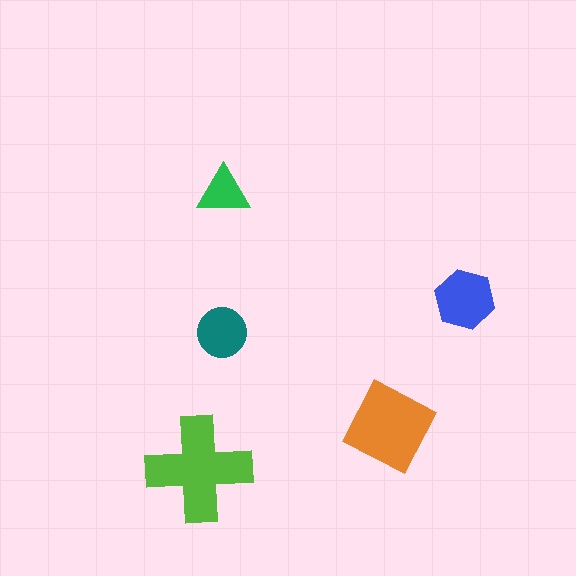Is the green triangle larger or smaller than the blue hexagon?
Smaller.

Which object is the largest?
The lime cross.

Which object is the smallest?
The green triangle.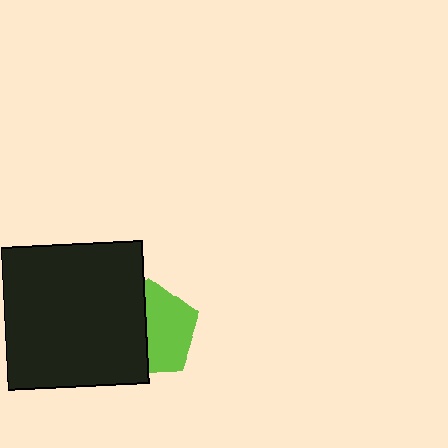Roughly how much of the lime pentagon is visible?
About half of it is visible (roughly 56%).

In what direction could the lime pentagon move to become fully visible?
The lime pentagon could move right. That would shift it out from behind the black square entirely.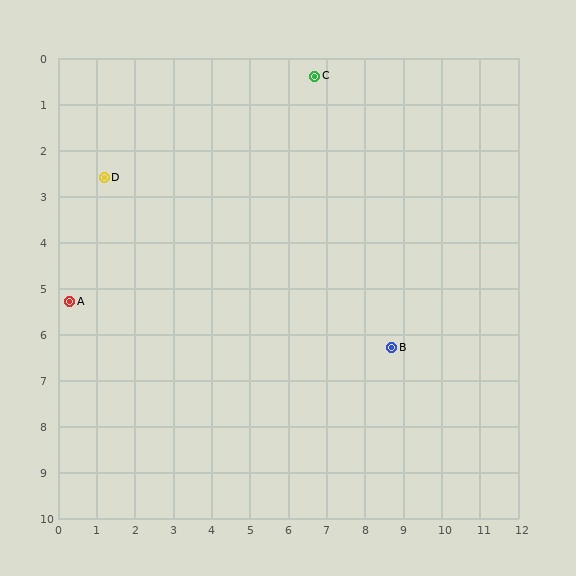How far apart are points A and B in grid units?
Points A and B are about 8.5 grid units apart.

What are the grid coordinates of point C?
Point C is at approximately (6.7, 0.4).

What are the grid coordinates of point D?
Point D is at approximately (1.2, 2.6).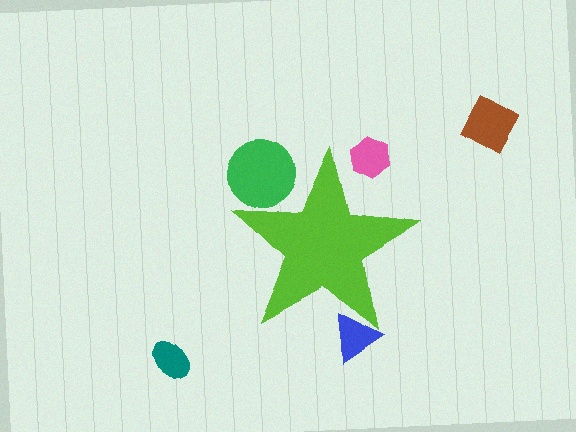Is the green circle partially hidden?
Yes, the green circle is partially hidden behind the lime star.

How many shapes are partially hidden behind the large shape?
3 shapes are partially hidden.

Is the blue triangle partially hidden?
Yes, the blue triangle is partially hidden behind the lime star.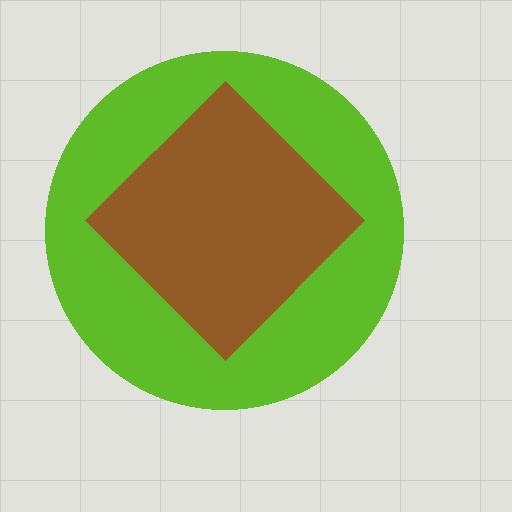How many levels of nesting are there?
2.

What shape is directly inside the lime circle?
The brown diamond.